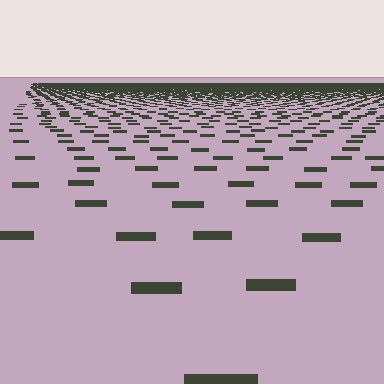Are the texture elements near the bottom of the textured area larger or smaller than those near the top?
Larger. Near the bottom, elements are closer to the viewer and appear at a bigger on-screen size.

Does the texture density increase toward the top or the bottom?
Density increases toward the top.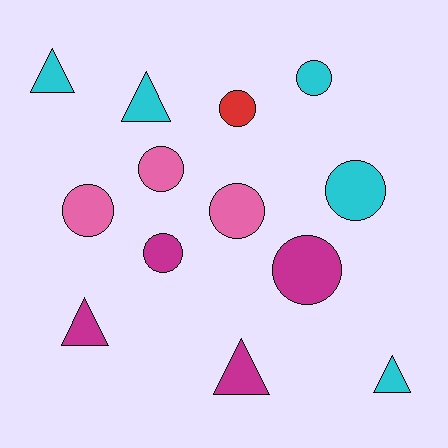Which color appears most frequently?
Cyan, with 5 objects.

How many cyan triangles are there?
There are 3 cyan triangles.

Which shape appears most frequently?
Circle, with 8 objects.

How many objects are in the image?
There are 13 objects.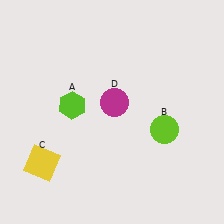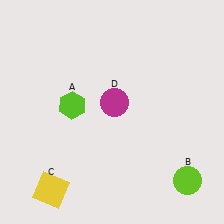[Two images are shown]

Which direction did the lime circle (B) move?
The lime circle (B) moved down.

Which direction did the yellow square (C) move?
The yellow square (C) moved down.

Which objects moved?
The objects that moved are: the lime circle (B), the yellow square (C).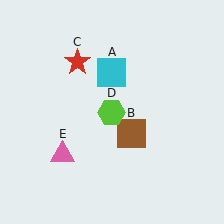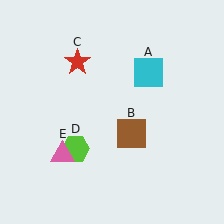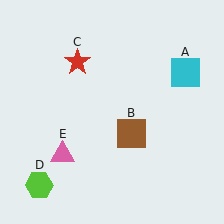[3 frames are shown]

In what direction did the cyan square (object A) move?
The cyan square (object A) moved right.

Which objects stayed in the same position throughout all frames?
Brown square (object B) and red star (object C) and pink triangle (object E) remained stationary.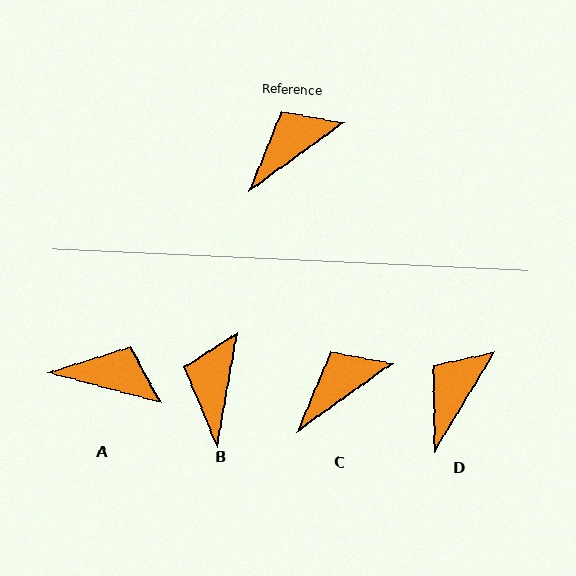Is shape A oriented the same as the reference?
No, it is off by about 50 degrees.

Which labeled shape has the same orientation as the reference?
C.